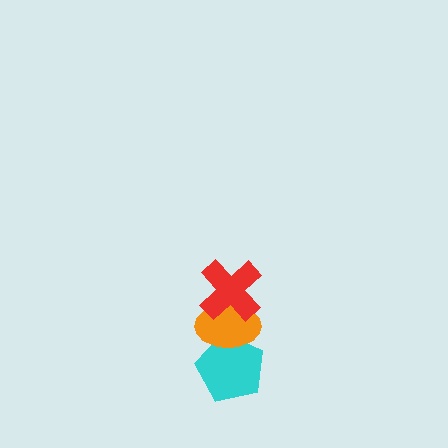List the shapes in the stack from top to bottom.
From top to bottom: the red cross, the orange ellipse, the cyan pentagon.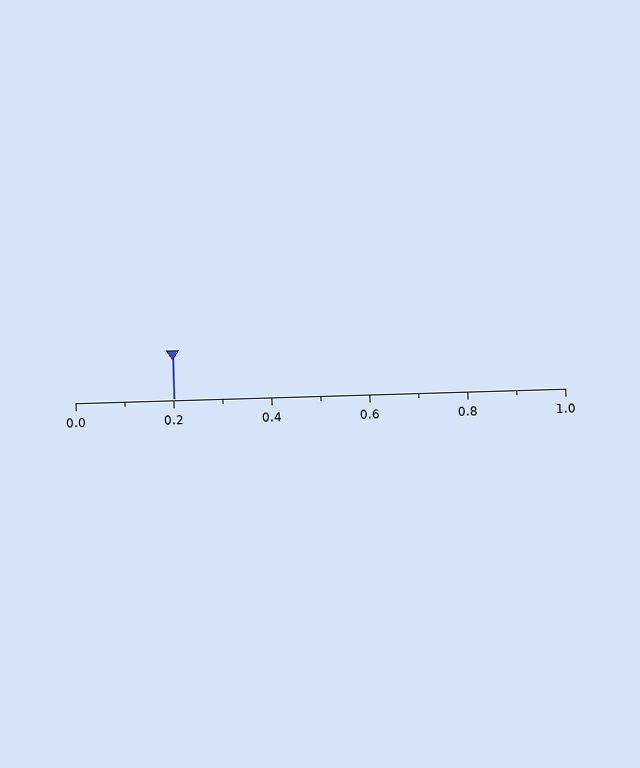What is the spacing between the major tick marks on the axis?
The major ticks are spaced 0.2 apart.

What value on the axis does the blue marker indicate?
The marker indicates approximately 0.2.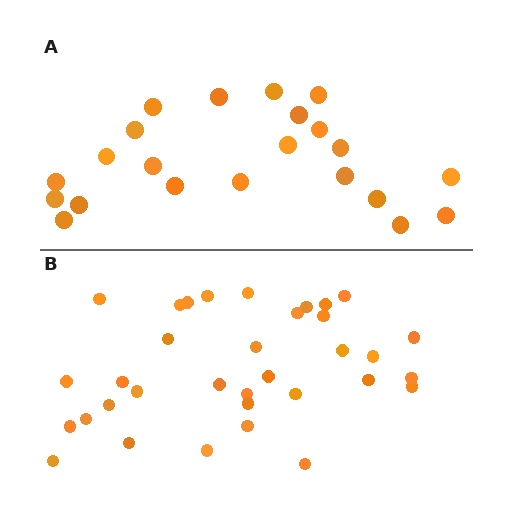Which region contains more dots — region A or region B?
Region B (the bottom region) has more dots.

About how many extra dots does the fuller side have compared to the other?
Region B has roughly 12 or so more dots than region A.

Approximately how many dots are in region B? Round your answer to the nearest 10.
About 30 dots. (The exact count is 34, which rounds to 30.)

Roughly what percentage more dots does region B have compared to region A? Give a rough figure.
About 55% more.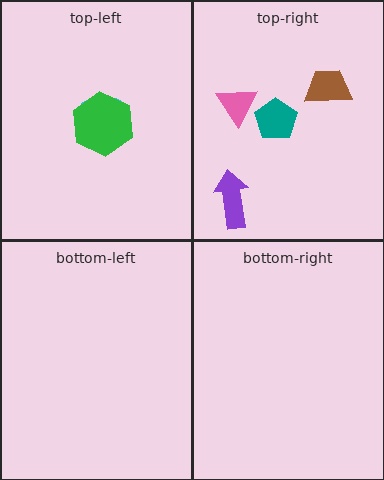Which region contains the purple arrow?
The top-right region.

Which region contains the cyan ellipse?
The top-left region.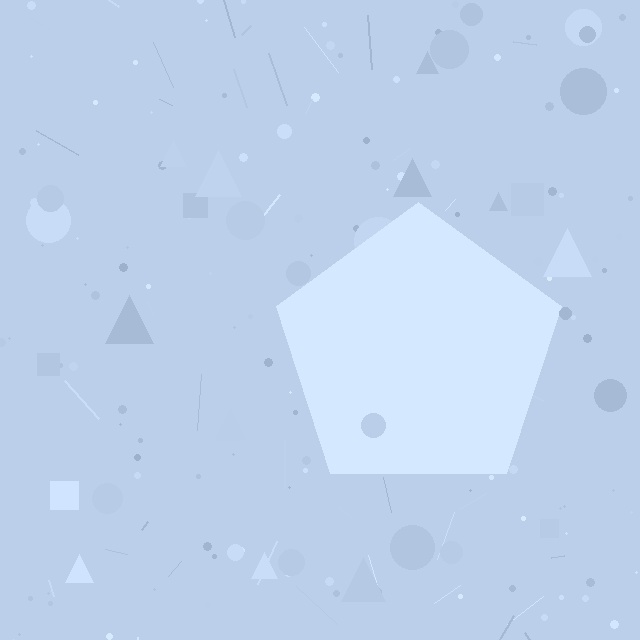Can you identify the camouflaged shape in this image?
The camouflaged shape is a pentagon.